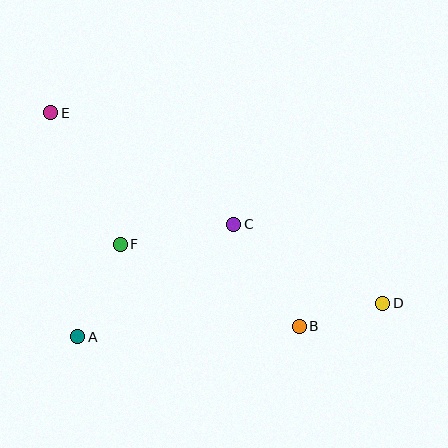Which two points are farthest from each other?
Points D and E are farthest from each other.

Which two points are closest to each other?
Points B and D are closest to each other.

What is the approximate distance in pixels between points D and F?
The distance between D and F is approximately 269 pixels.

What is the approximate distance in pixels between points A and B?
The distance between A and B is approximately 222 pixels.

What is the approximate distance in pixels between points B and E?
The distance between B and E is approximately 328 pixels.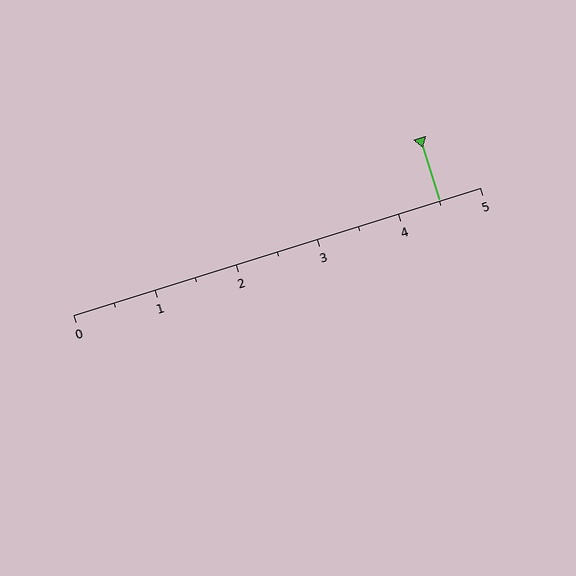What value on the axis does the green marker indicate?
The marker indicates approximately 4.5.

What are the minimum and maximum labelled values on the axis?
The axis runs from 0 to 5.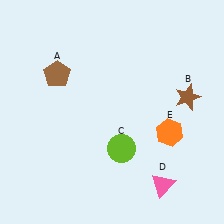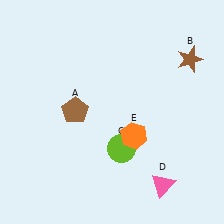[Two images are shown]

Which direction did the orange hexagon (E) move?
The orange hexagon (E) moved left.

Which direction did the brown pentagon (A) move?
The brown pentagon (A) moved down.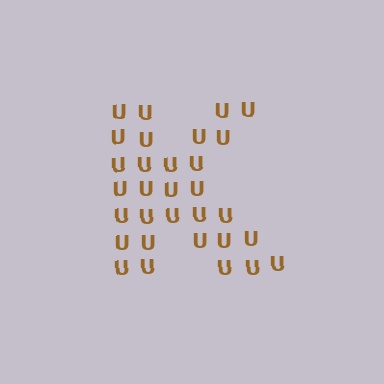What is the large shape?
The large shape is the letter K.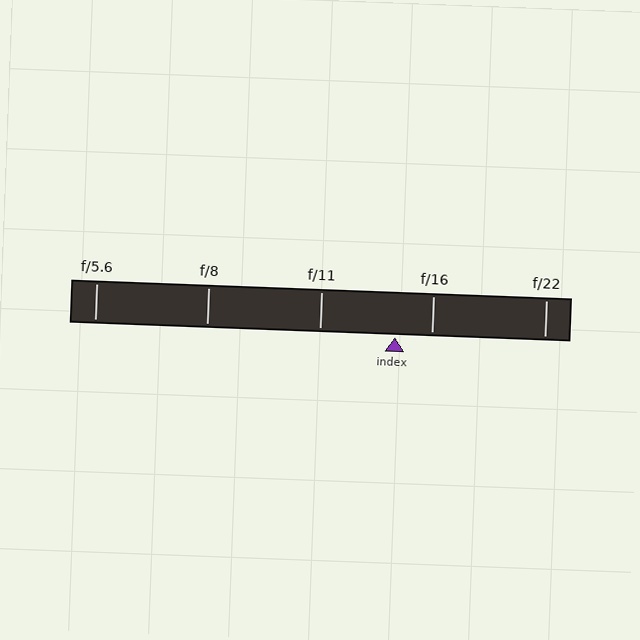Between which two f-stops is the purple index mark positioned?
The index mark is between f/11 and f/16.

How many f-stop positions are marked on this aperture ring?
There are 5 f-stop positions marked.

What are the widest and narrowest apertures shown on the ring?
The widest aperture shown is f/5.6 and the narrowest is f/22.